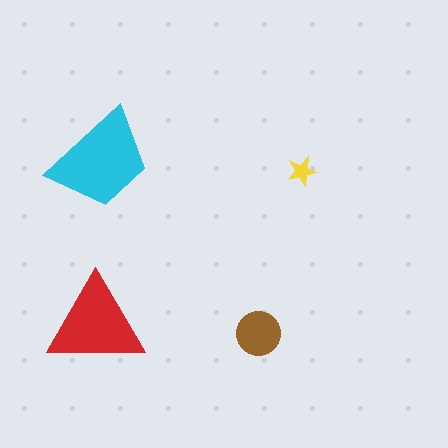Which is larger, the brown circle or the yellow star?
The brown circle.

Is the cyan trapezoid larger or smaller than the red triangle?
Larger.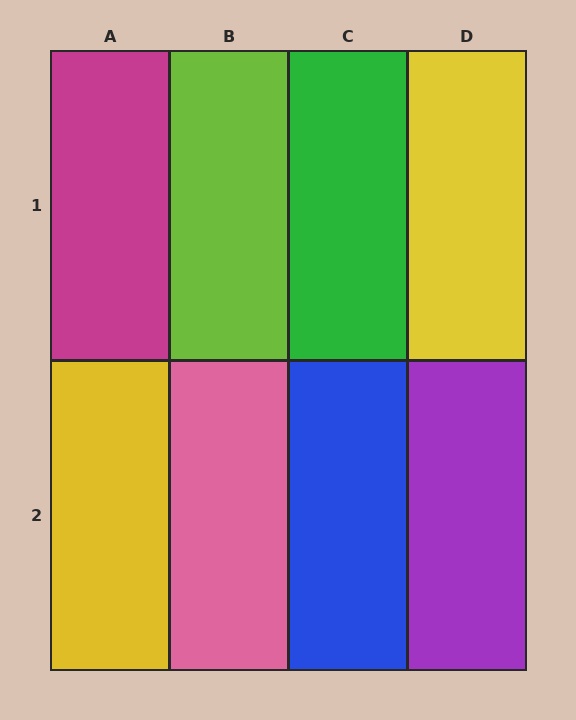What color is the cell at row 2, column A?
Yellow.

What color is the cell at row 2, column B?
Pink.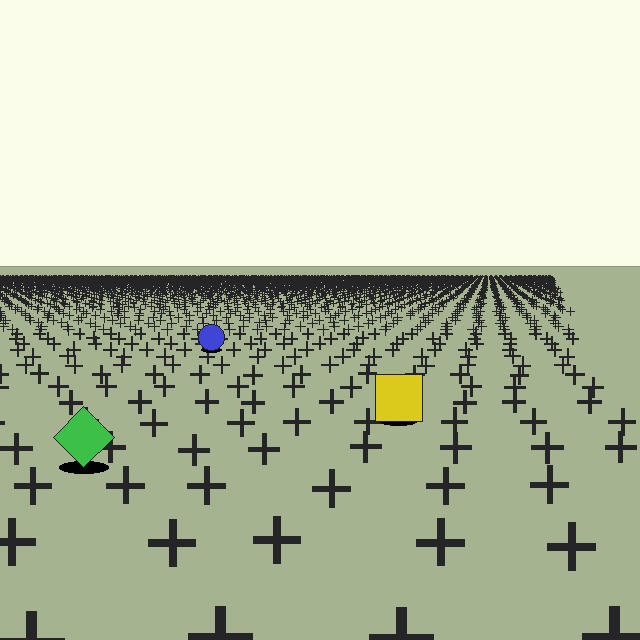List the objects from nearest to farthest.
From nearest to farthest: the green diamond, the yellow square, the blue circle.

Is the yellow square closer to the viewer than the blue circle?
Yes. The yellow square is closer — you can tell from the texture gradient: the ground texture is coarser near it.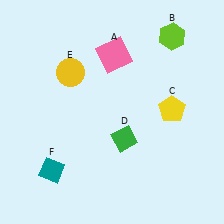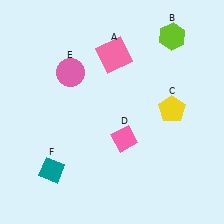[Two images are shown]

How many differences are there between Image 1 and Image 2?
There are 2 differences between the two images.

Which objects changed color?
D changed from green to pink. E changed from yellow to pink.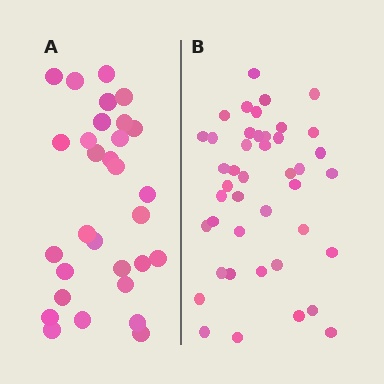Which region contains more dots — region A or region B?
Region B (the right region) has more dots.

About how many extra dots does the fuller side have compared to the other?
Region B has approximately 15 more dots than region A.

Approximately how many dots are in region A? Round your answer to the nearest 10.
About 30 dots.